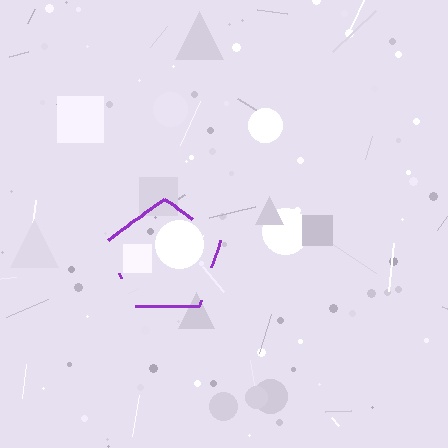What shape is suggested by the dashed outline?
The dashed outline suggests a pentagon.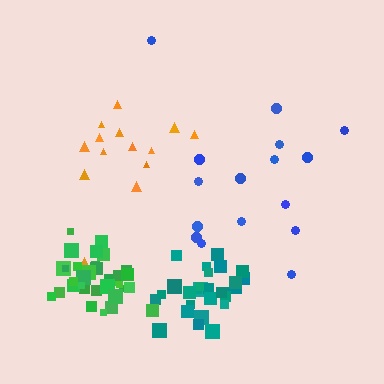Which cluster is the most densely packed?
Green.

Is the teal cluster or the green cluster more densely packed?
Green.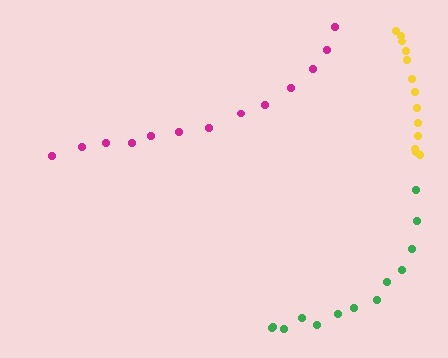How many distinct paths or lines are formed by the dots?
There are 3 distinct paths.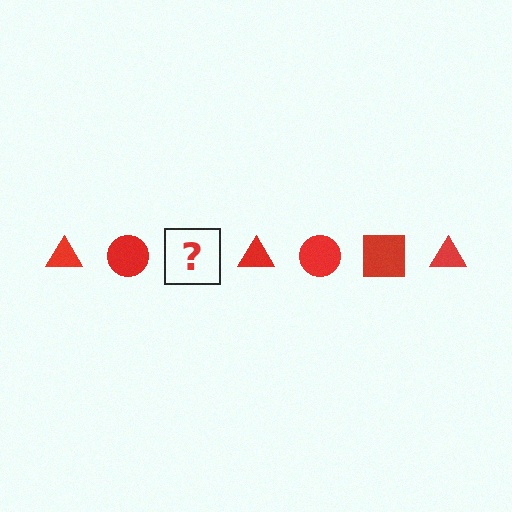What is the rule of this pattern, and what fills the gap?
The rule is that the pattern cycles through triangle, circle, square shapes in red. The gap should be filled with a red square.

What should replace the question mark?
The question mark should be replaced with a red square.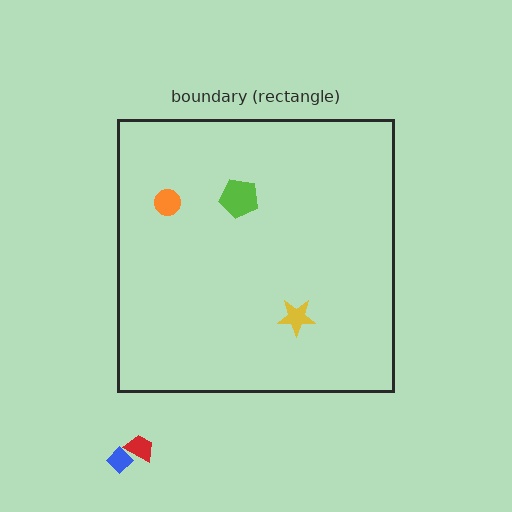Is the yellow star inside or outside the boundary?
Inside.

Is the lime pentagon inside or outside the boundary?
Inside.